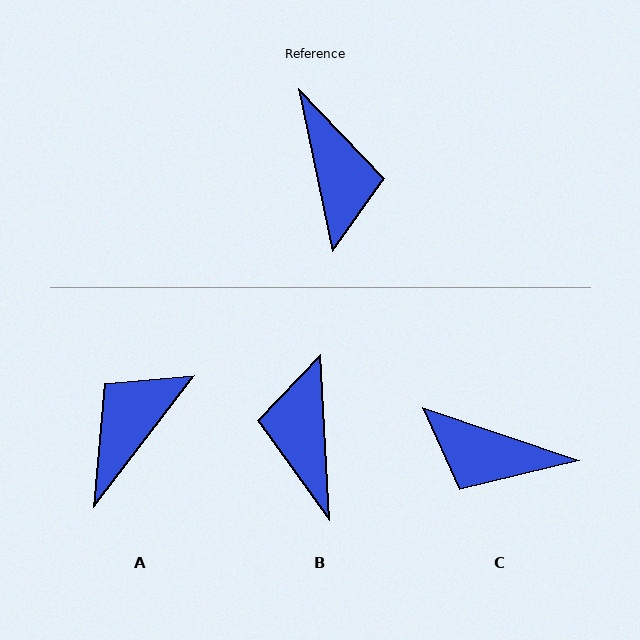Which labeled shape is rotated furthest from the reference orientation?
B, about 172 degrees away.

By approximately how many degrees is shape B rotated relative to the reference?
Approximately 172 degrees counter-clockwise.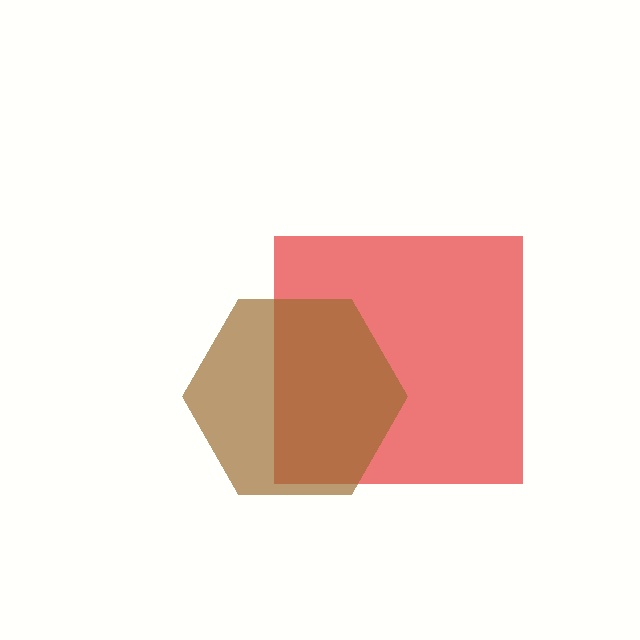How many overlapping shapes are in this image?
There are 2 overlapping shapes in the image.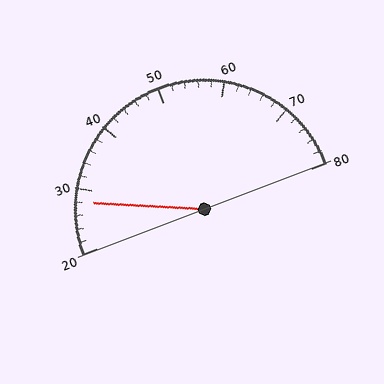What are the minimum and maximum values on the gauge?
The gauge ranges from 20 to 80.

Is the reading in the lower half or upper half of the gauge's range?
The reading is in the lower half of the range (20 to 80).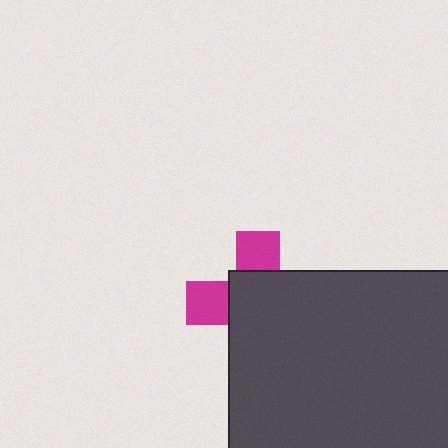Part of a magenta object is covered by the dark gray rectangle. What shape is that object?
It is a cross.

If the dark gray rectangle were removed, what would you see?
You would see the complete magenta cross.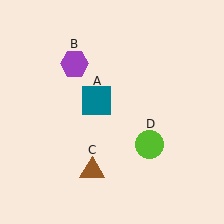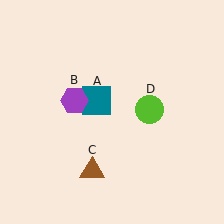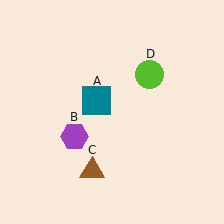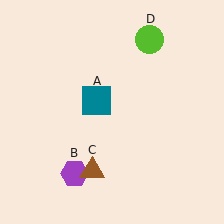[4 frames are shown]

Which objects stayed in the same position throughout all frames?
Teal square (object A) and brown triangle (object C) remained stationary.